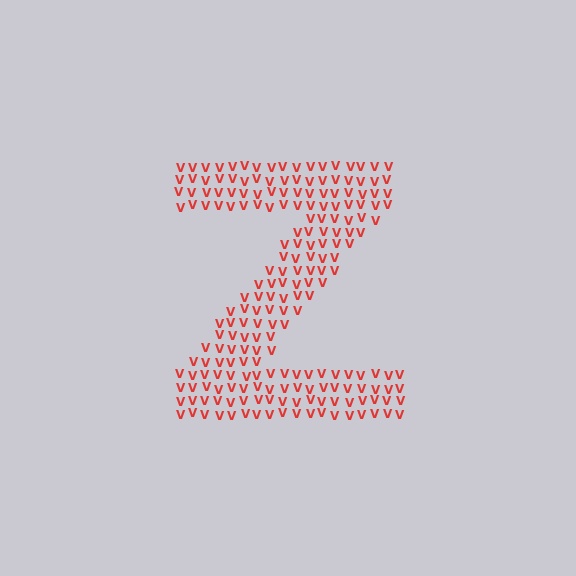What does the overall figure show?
The overall figure shows the letter Z.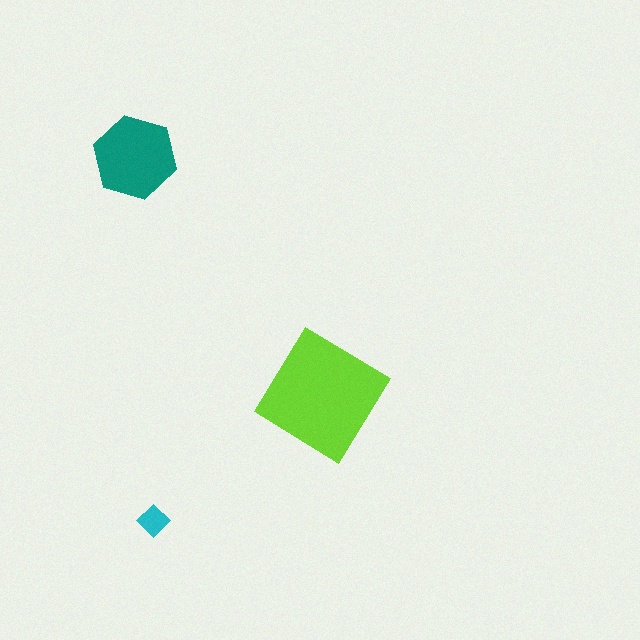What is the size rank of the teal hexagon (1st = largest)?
2nd.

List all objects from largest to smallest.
The lime diamond, the teal hexagon, the cyan diamond.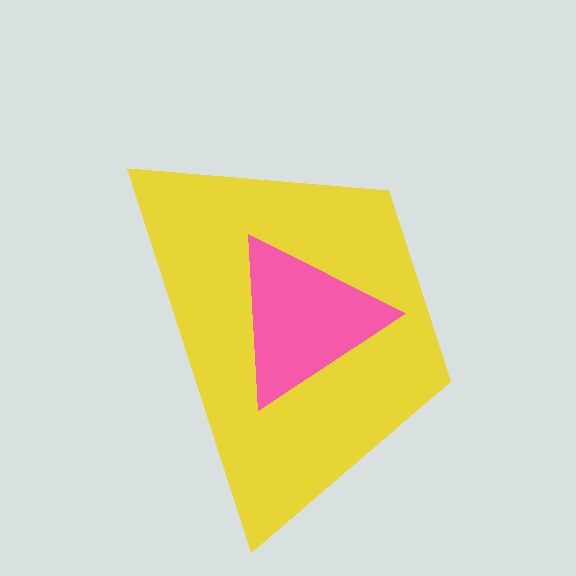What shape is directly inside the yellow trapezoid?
The pink triangle.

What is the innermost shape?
The pink triangle.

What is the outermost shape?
The yellow trapezoid.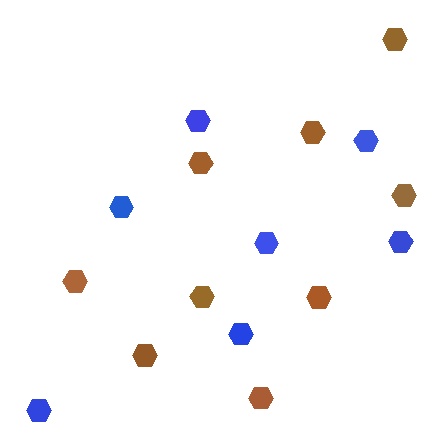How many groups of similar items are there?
There are 2 groups: one group of brown hexagons (9) and one group of blue hexagons (7).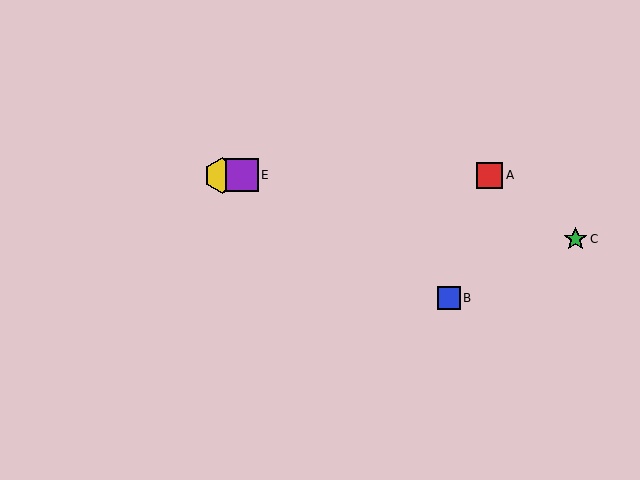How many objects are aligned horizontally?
3 objects (A, D, E) are aligned horizontally.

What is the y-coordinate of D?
Object D is at y≈175.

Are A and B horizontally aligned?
No, A is at y≈175 and B is at y≈298.